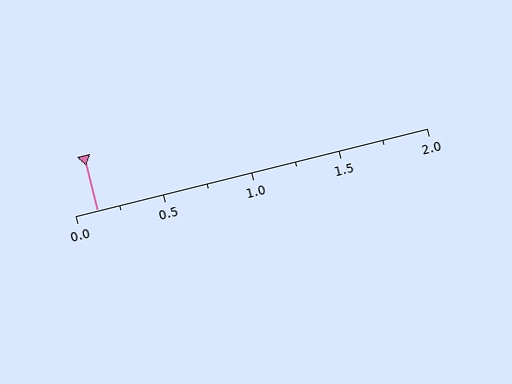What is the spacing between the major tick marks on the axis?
The major ticks are spaced 0.5 apart.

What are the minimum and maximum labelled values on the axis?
The axis runs from 0.0 to 2.0.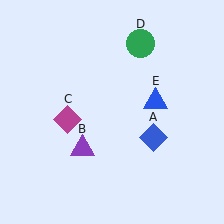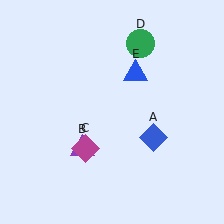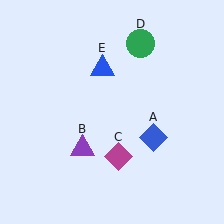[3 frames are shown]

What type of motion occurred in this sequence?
The magenta diamond (object C), blue triangle (object E) rotated counterclockwise around the center of the scene.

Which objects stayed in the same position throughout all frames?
Blue diamond (object A) and purple triangle (object B) and green circle (object D) remained stationary.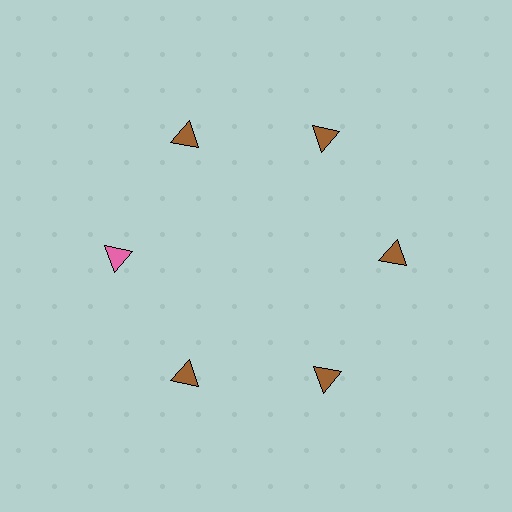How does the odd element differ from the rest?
It has a different color: pink instead of brown.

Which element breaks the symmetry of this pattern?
The pink triangle at roughly the 9 o'clock position breaks the symmetry. All other shapes are brown triangles.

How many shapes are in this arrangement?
There are 6 shapes arranged in a ring pattern.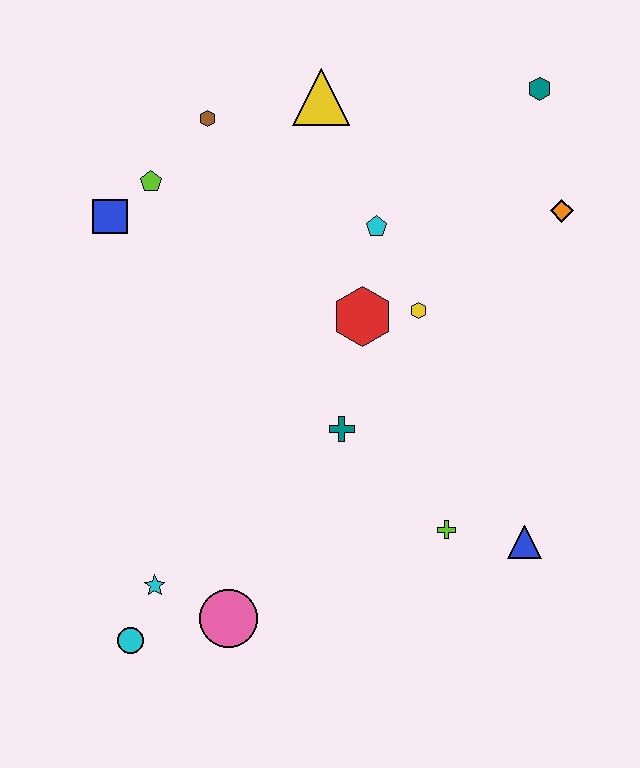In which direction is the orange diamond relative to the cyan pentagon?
The orange diamond is to the right of the cyan pentagon.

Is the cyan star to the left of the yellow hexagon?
Yes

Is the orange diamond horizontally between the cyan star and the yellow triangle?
No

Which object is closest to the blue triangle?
The lime cross is closest to the blue triangle.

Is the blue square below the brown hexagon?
Yes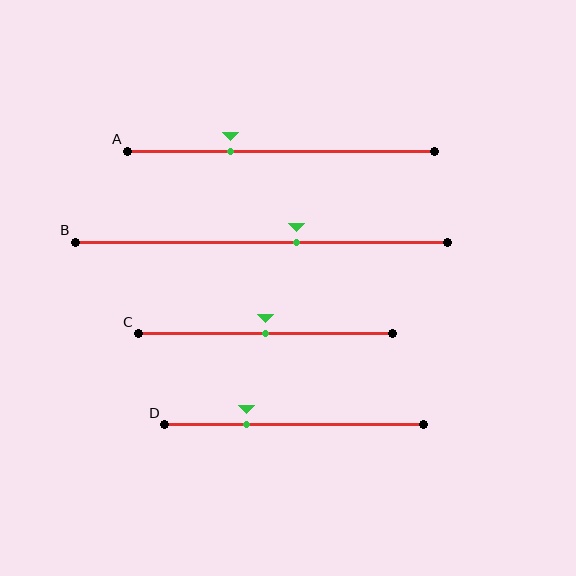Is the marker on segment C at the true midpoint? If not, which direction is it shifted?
Yes, the marker on segment C is at the true midpoint.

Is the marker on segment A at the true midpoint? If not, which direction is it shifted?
No, the marker on segment A is shifted to the left by about 16% of the segment length.